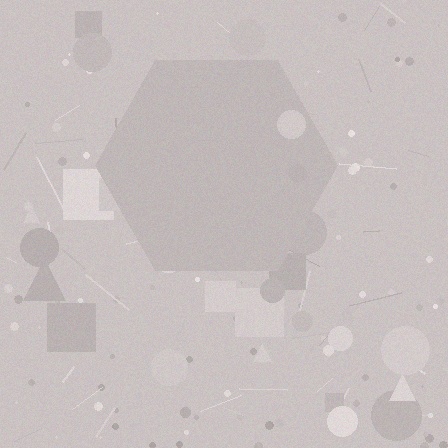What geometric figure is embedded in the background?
A hexagon is embedded in the background.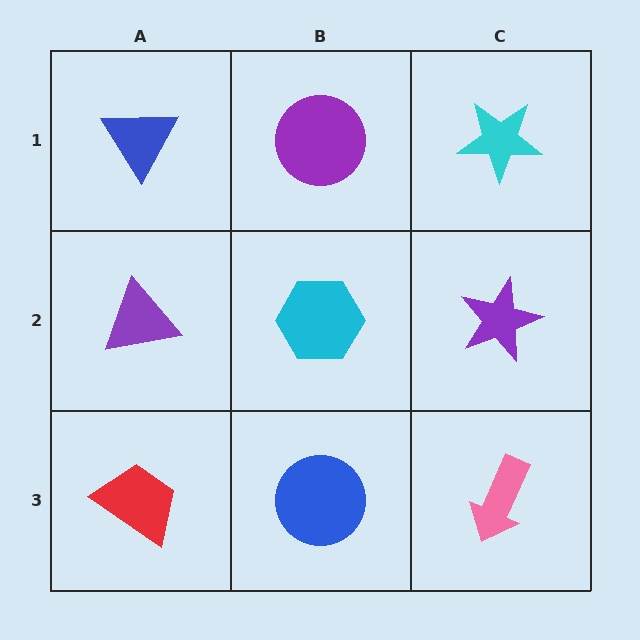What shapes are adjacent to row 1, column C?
A purple star (row 2, column C), a purple circle (row 1, column B).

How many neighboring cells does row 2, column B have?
4.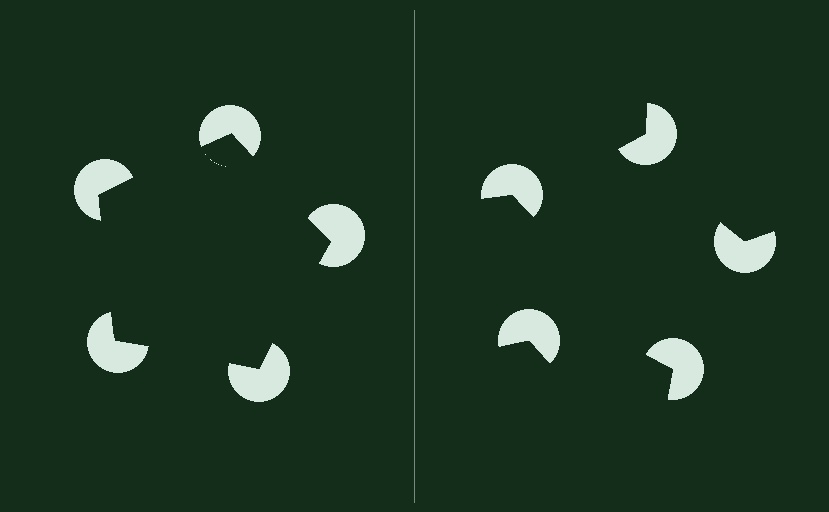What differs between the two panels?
The pac-man discs are positioned identically on both sides; only the wedge orientations differ. On the left they align to a pentagon; on the right they are misaligned.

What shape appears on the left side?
An illusory pentagon.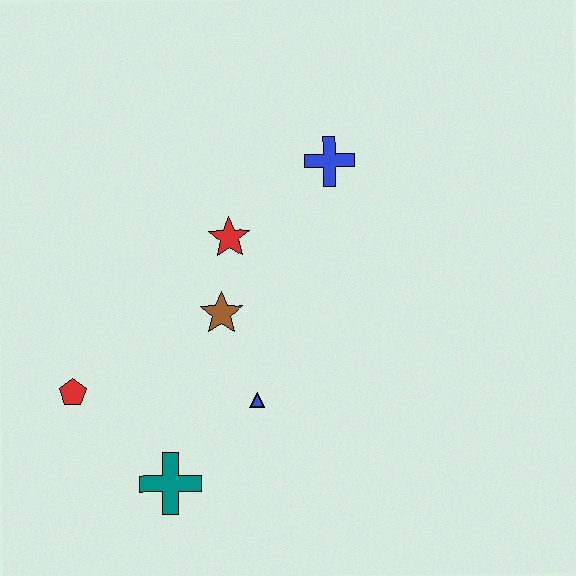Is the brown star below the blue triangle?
No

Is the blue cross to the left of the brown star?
No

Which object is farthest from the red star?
The teal cross is farthest from the red star.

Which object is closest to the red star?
The brown star is closest to the red star.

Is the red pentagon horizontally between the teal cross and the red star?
No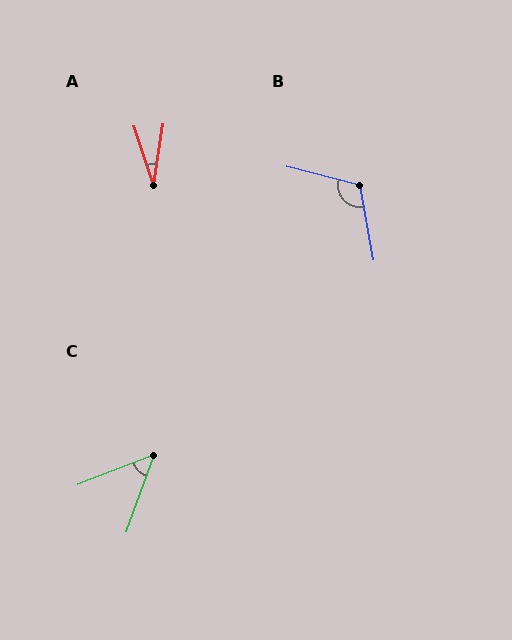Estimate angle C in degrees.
Approximately 49 degrees.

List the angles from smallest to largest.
A (27°), C (49°), B (114°).